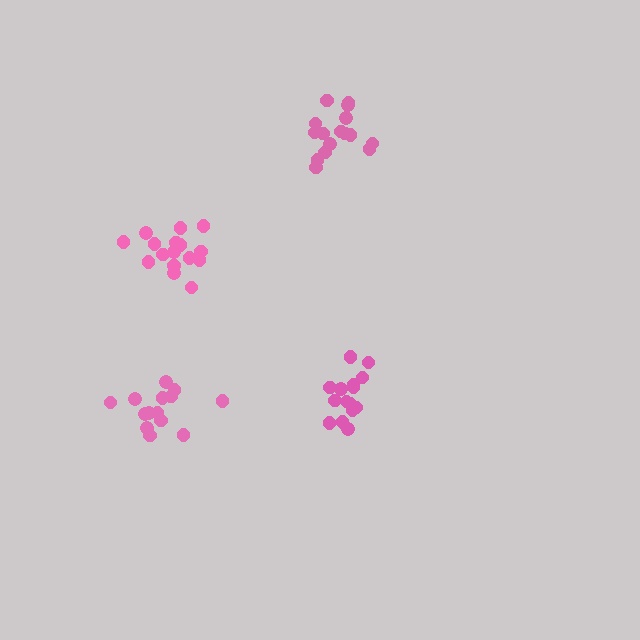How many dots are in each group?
Group 1: 15 dots, Group 2: 16 dots, Group 3: 14 dots, Group 4: 16 dots (61 total).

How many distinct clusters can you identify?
There are 4 distinct clusters.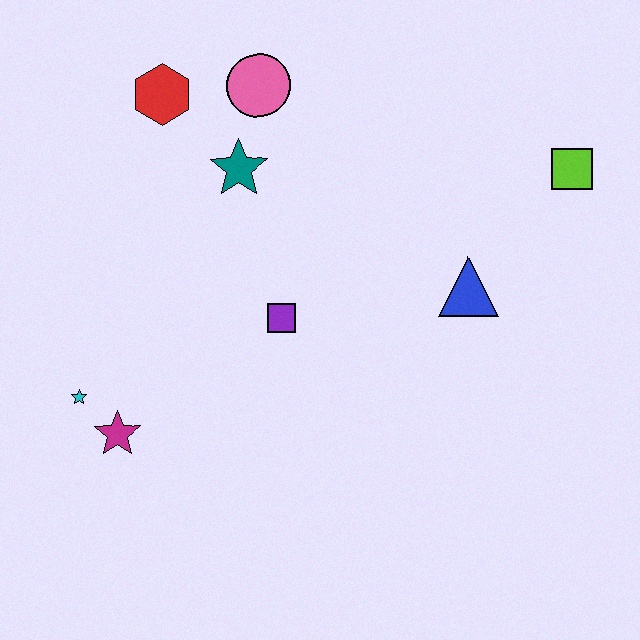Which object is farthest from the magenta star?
The lime square is farthest from the magenta star.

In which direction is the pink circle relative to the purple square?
The pink circle is above the purple square.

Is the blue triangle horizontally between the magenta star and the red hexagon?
No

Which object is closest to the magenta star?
The cyan star is closest to the magenta star.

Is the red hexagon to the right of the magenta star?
Yes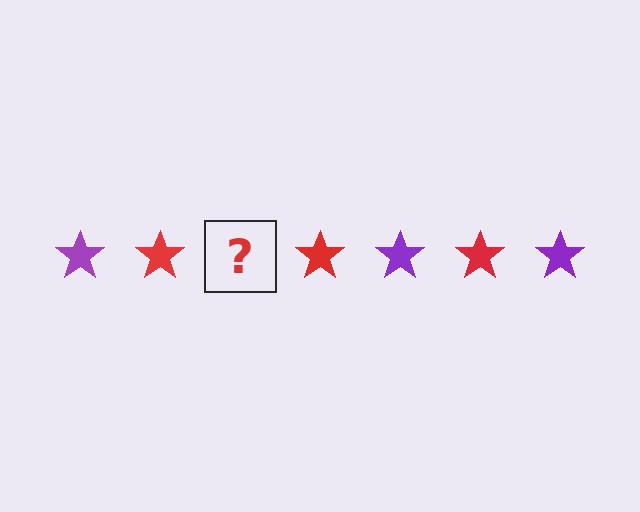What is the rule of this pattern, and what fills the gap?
The rule is that the pattern cycles through purple, red stars. The gap should be filled with a purple star.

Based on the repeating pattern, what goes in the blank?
The blank should be a purple star.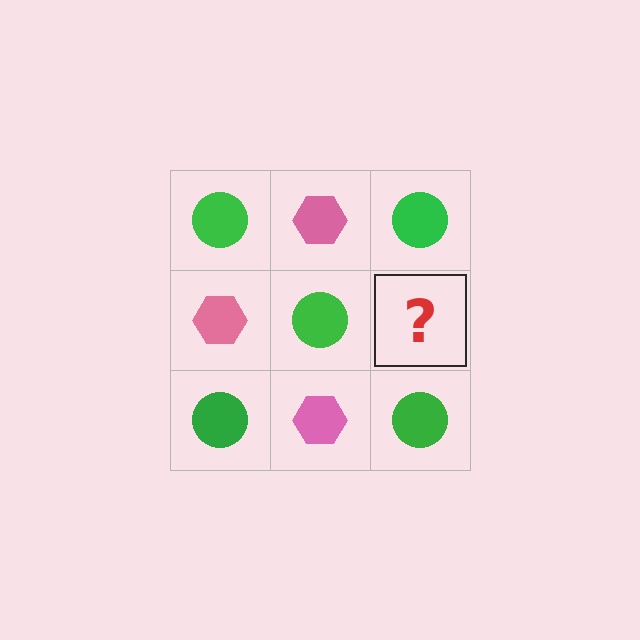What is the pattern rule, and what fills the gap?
The rule is that it alternates green circle and pink hexagon in a checkerboard pattern. The gap should be filled with a pink hexagon.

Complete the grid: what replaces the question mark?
The question mark should be replaced with a pink hexagon.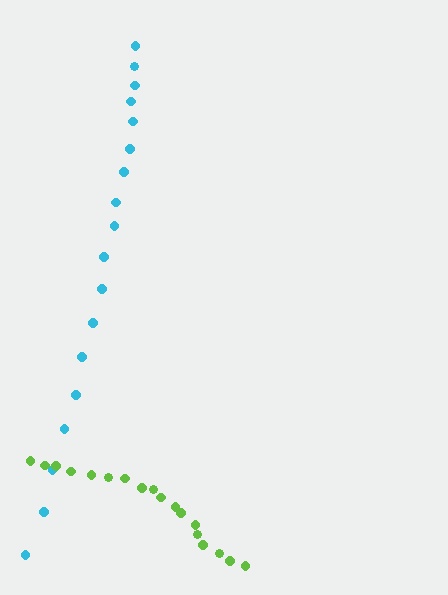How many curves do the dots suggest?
There are 2 distinct paths.